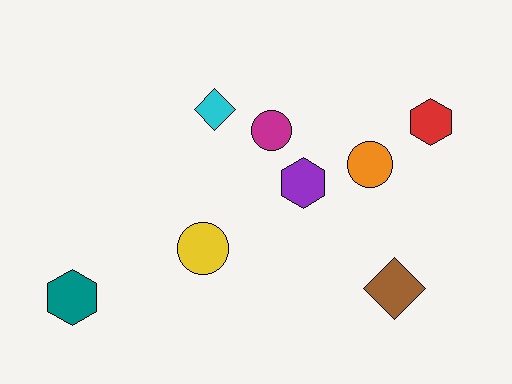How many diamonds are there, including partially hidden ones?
There are 2 diamonds.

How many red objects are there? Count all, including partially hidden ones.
There is 1 red object.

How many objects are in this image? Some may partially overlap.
There are 8 objects.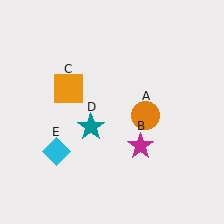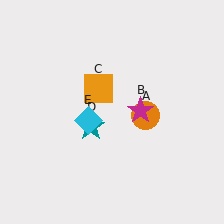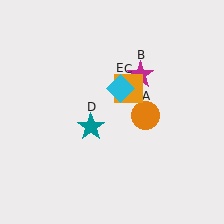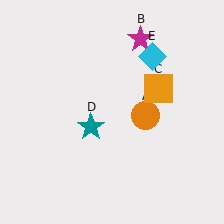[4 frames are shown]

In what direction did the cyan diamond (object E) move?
The cyan diamond (object E) moved up and to the right.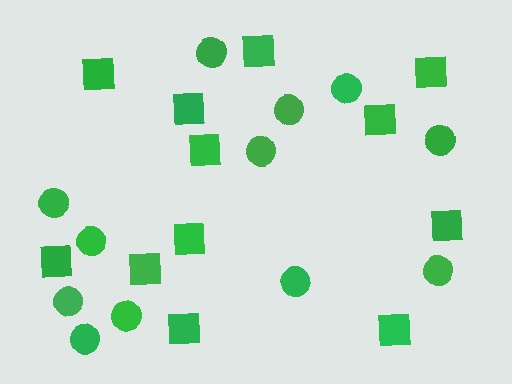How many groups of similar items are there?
There are 2 groups: one group of squares (12) and one group of circles (12).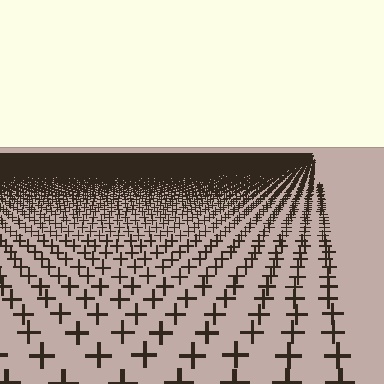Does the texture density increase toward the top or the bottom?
Density increases toward the top.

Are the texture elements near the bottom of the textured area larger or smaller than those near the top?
Larger. Near the bottom, elements are closer to the viewer and appear at a bigger on-screen size.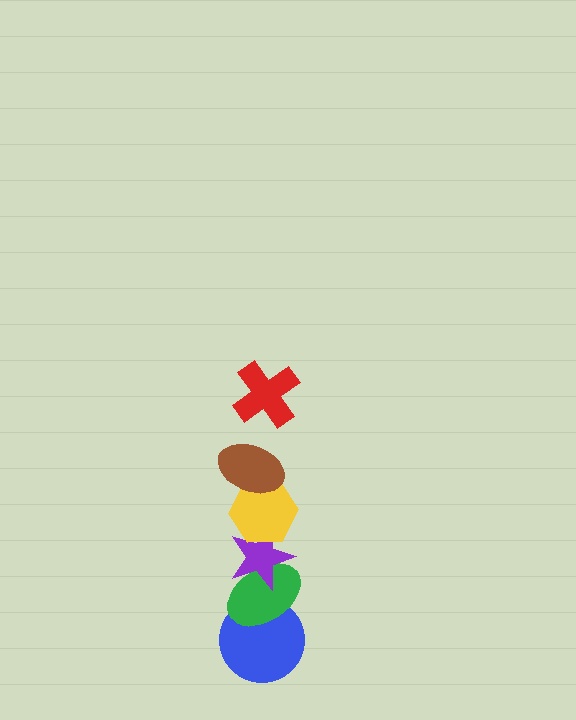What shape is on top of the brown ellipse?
The red cross is on top of the brown ellipse.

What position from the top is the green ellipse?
The green ellipse is 5th from the top.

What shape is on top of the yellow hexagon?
The brown ellipse is on top of the yellow hexagon.